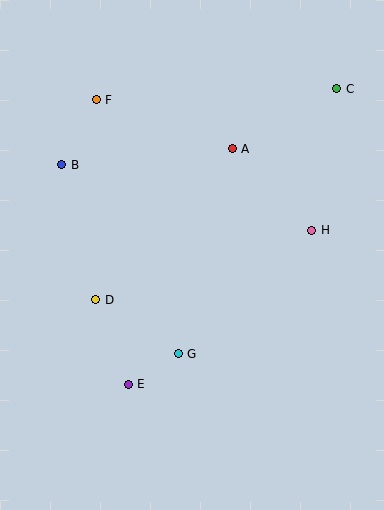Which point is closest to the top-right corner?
Point C is closest to the top-right corner.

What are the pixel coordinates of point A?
Point A is at (232, 149).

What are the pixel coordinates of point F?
Point F is at (96, 100).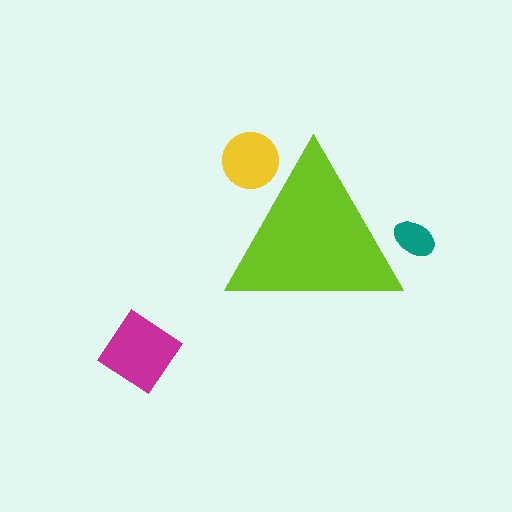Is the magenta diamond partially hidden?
No, the magenta diamond is fully visible.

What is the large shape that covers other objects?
A lime triangle.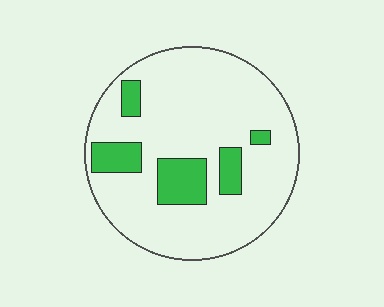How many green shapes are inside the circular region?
5.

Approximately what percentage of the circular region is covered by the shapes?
Approximately 15%.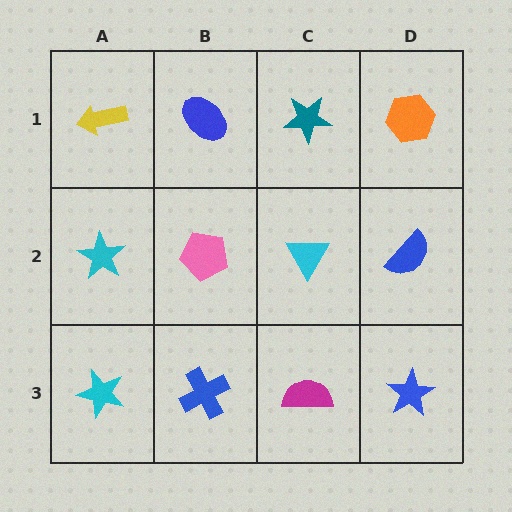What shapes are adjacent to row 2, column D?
An orange hexagon (row 1, column D), a blue star (row 3, column D), a cyan triangle (row 2, column C).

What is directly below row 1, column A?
A cyan star.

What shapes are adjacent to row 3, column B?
A pink pentagon (row 2, column B), a cyan star (row 3, column A), a magenta semicircle (row 3, column C).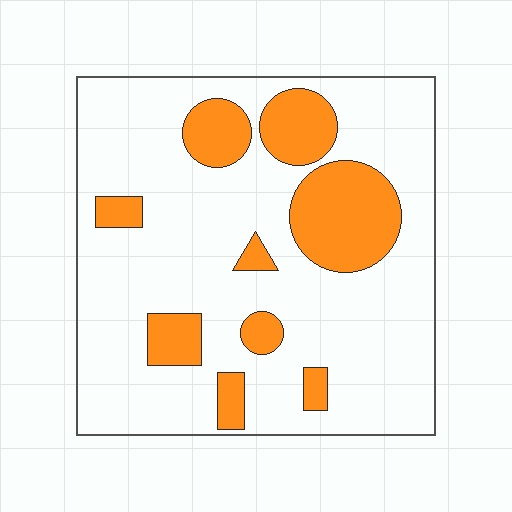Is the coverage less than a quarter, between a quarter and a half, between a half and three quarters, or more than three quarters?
Less than a quarter.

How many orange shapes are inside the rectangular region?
9.